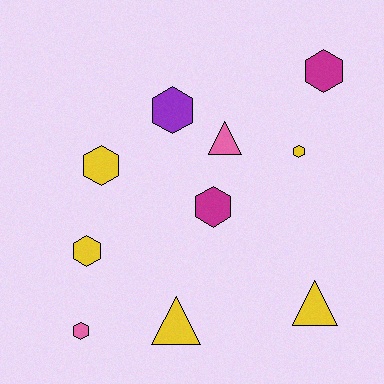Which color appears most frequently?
Yellow, with 5 objects.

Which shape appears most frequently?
Hexagon, with 7 objects.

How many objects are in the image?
There are 10 objects.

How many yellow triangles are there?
There are 2 yellow triangles.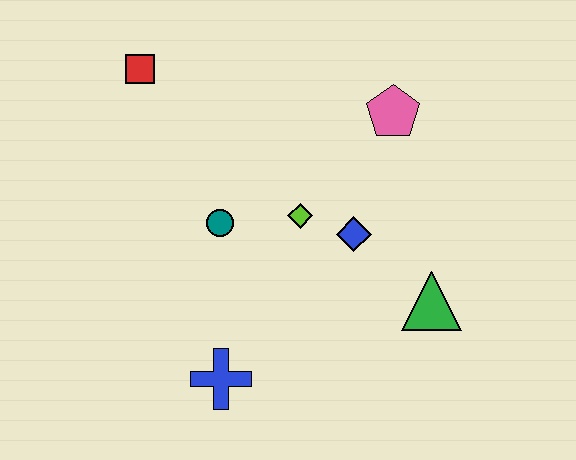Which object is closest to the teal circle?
The lime diamond is closest to the teal circle.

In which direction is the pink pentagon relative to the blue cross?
The pink pentagon is above the blue cross.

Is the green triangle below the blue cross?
No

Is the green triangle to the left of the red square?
No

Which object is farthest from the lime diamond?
The red square is farthest from the lime diamond.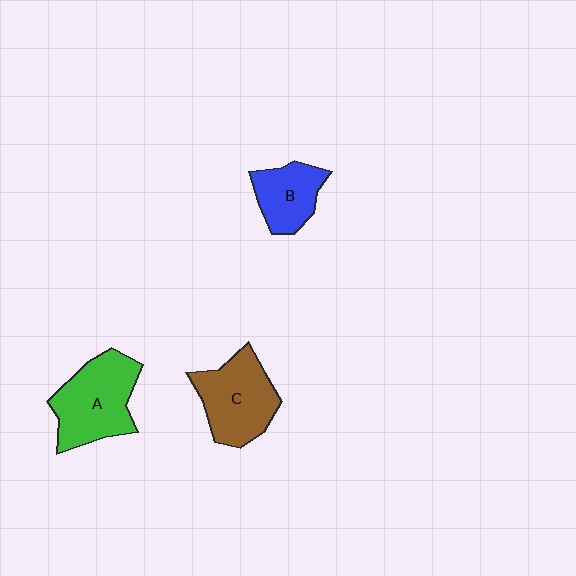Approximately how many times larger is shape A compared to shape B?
Approximately 1.6 times.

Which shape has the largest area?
Shape A (green).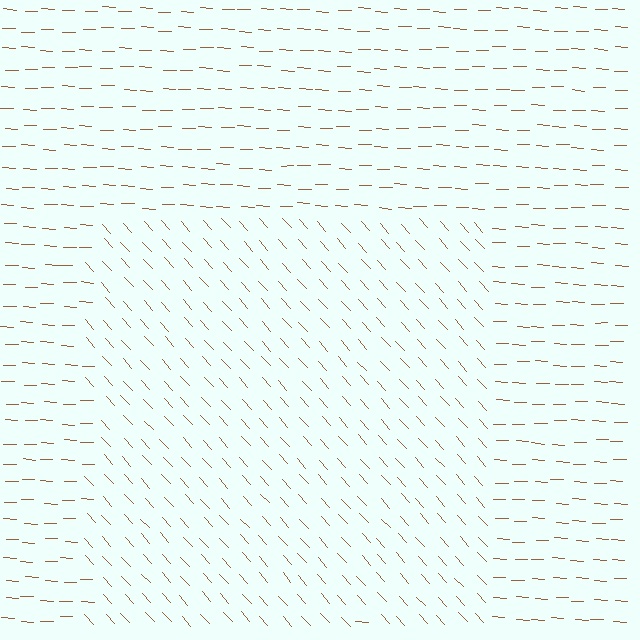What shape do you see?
I see a rectangle.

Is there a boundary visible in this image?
Yes, there is a texture boundary formed by a change in line orientation.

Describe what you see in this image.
The image is filled with small brown line segments. A rectangle region in the image has lines oriented differently from the surrounding lines, creating a visible texture boundary.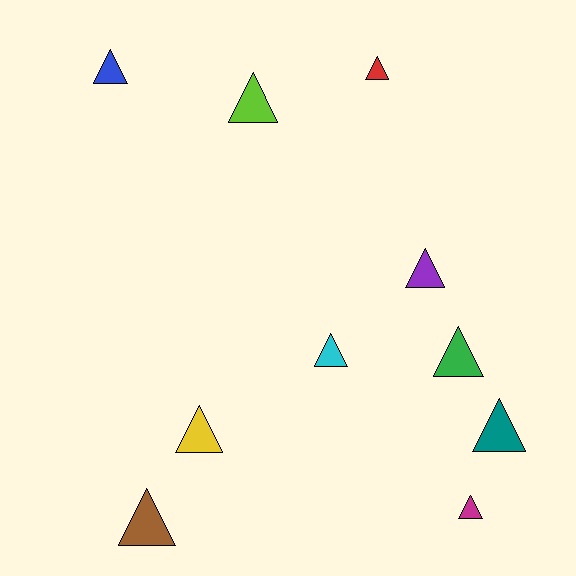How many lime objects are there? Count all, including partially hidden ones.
There is 1 lime object.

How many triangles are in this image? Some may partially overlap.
There are 10 triangles.